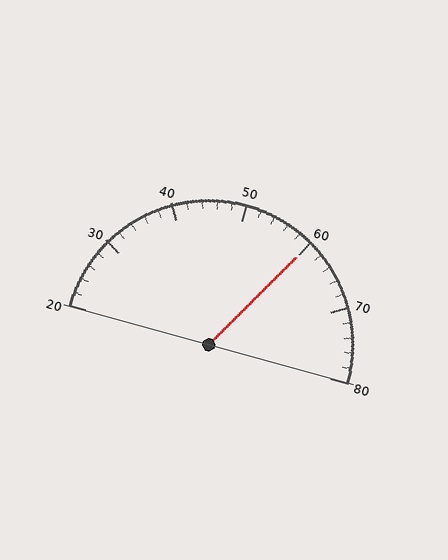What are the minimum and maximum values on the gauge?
The gauge ranges from 20 to 80.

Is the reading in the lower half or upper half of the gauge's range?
The reading is in the upper half of the range (20 to 80).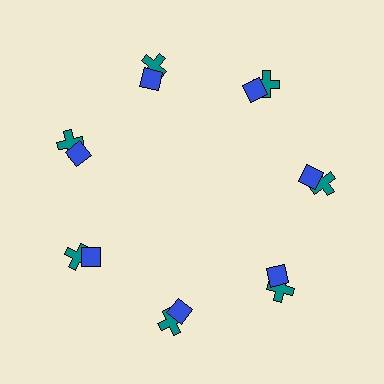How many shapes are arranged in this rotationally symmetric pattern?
There are 14 shapes, arranged in 7 groups of 2.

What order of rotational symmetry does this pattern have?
This pattern has 7-fold rotational symmetry.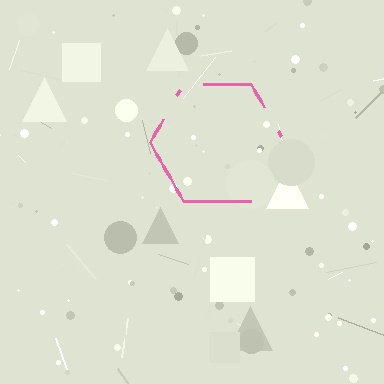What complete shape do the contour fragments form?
The contour fragments form a hexagon.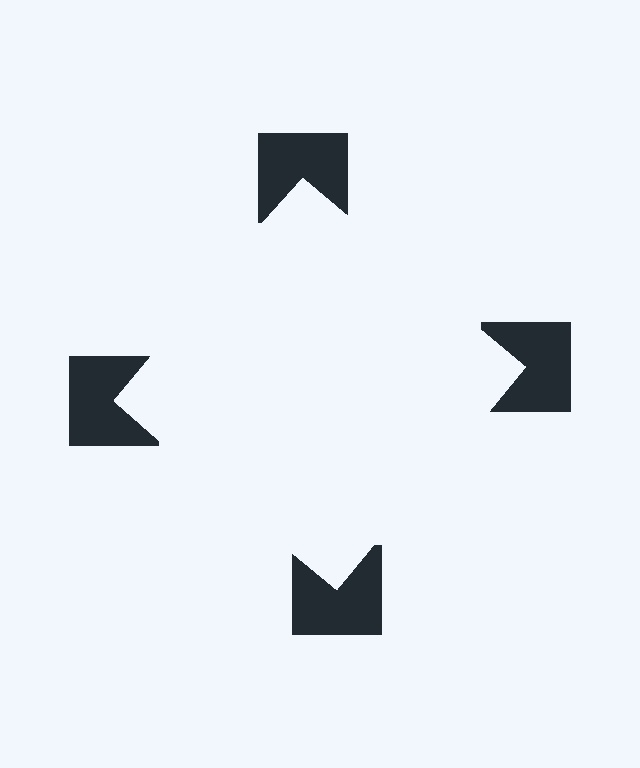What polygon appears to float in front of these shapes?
An illusory square — its edges are inferred from the aligned wedge cuts in the notched squares, not physically drawn.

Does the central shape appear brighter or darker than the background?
It typically appears slightly brighter than the background, even though no actual brightness change is drawn.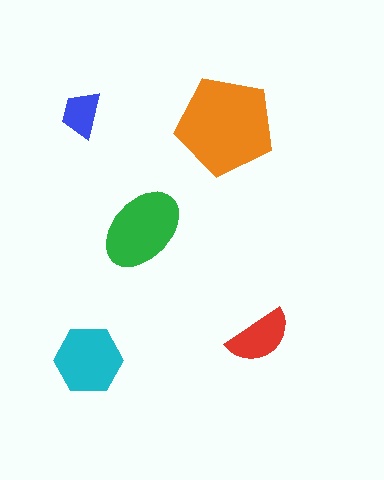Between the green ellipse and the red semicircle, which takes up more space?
The green ellipse.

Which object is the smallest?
The blue trapezoid.